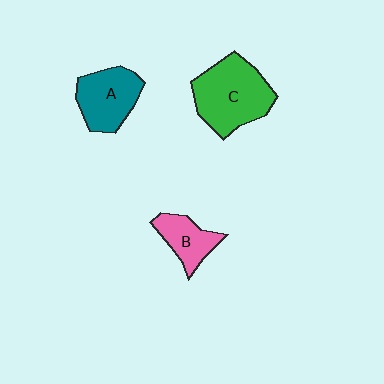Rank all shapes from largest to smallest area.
From largest to smallest: C (green), A (teal), B (pink).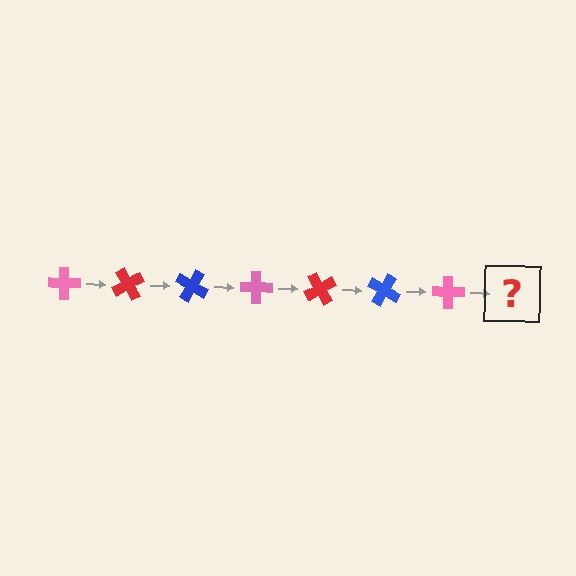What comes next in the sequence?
The next element should be a red cross, rotated 420 degrees from the start.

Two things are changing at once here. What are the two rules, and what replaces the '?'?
The two rules are that it rotates 60 degrees each step and the color cycles through pink, red, and blue. The '?' should be a red cross, rotated 420 degrees from the start.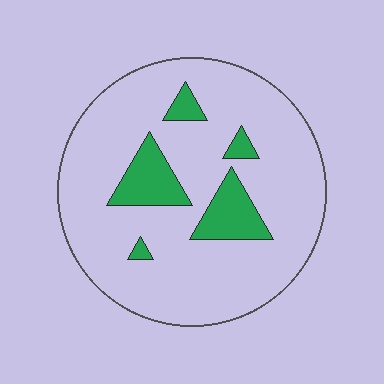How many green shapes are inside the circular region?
5.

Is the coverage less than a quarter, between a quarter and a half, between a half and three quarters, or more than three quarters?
Less than a quarter.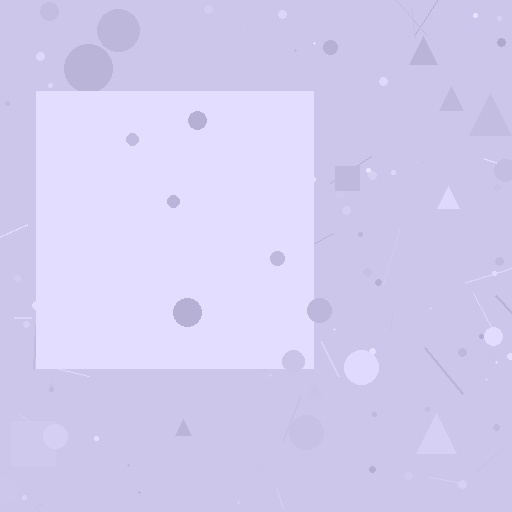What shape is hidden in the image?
A square is hidden in the image.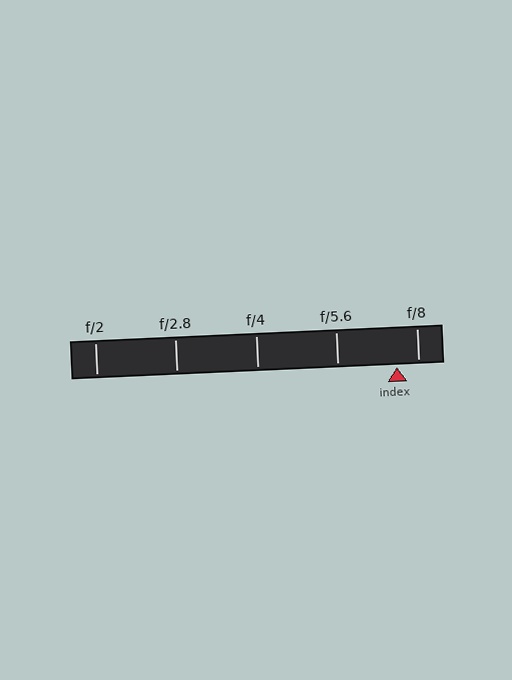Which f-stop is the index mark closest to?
The index mark is closest to f/8.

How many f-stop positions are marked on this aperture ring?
There are 5 f-stop positions marked.